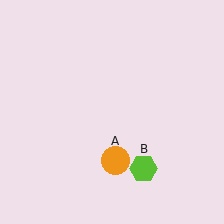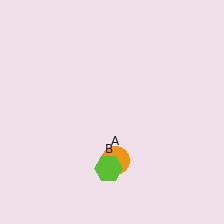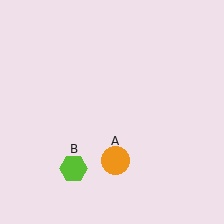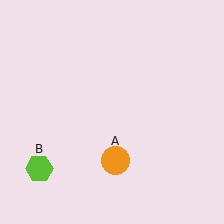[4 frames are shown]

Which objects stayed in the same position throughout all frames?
Orange circle (object A) remained stationary.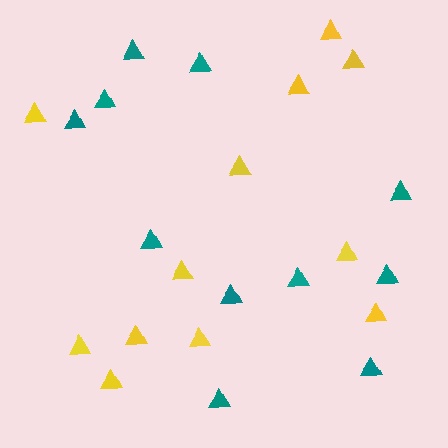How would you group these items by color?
There are 2 groups: one group of teal triangles (11) and one group of yellow triangles (12).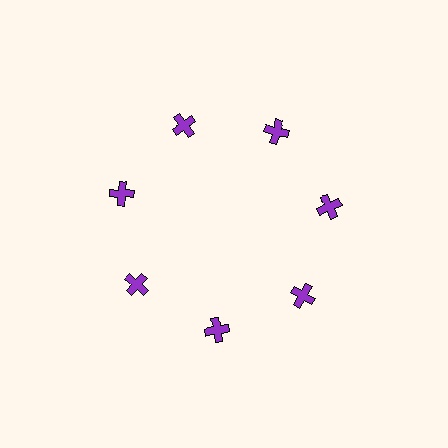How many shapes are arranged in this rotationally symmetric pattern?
There are 7 shapes, arranged in 7 groups of 1.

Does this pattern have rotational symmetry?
Yes, this pattern has 7-fold rotational symmetry. It looks the same after rotating 51 degrees around the center.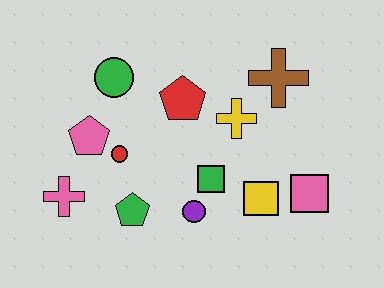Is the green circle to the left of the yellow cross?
Yes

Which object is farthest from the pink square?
The pink cross is farthest from the pink square.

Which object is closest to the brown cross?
The yellow cross is closest to the brown cross.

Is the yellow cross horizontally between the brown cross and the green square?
Yes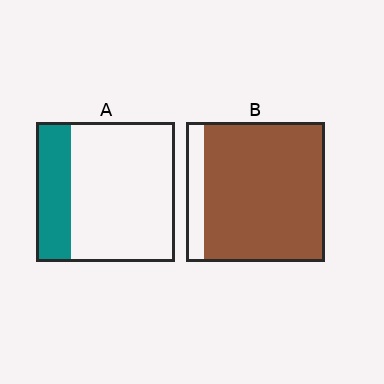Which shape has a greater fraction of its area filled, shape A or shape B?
Shape B.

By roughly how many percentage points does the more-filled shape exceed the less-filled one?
By roughly 60 percentage points (B over A).